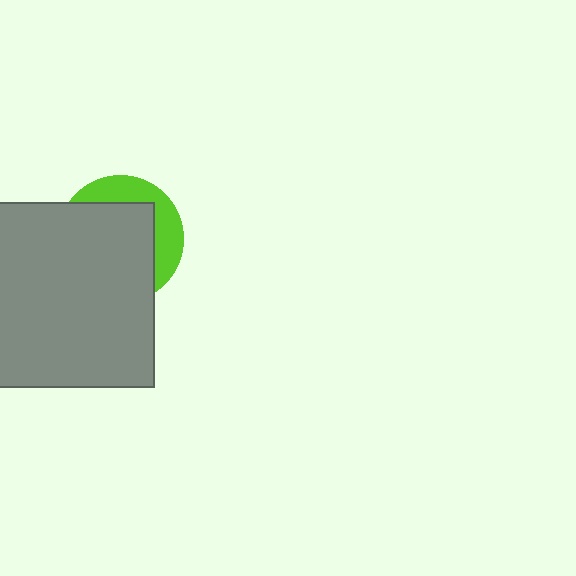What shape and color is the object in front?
The object in front is a gray square.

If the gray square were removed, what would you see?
You would see the complete lime circle.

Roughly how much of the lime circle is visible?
A small part of it is visible (roughly 31%).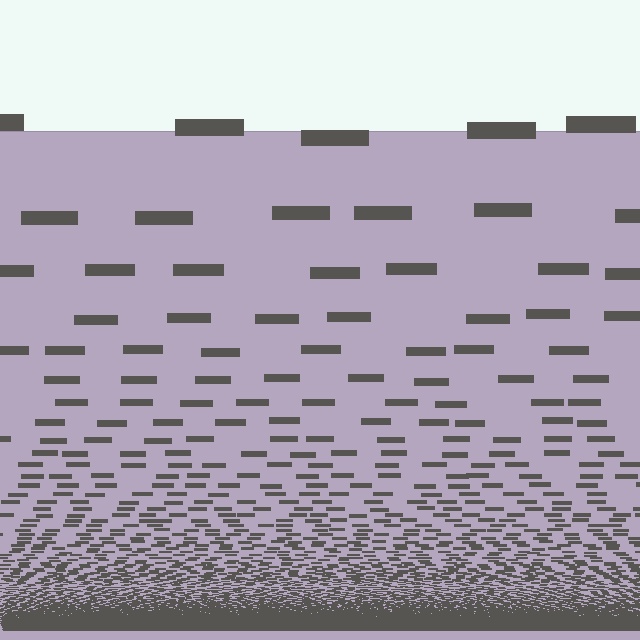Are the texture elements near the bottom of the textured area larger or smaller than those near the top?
Smaller. The gradient is inverted — elements near the bottom are smaller and denser.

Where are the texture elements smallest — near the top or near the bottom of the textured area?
Near the bottom.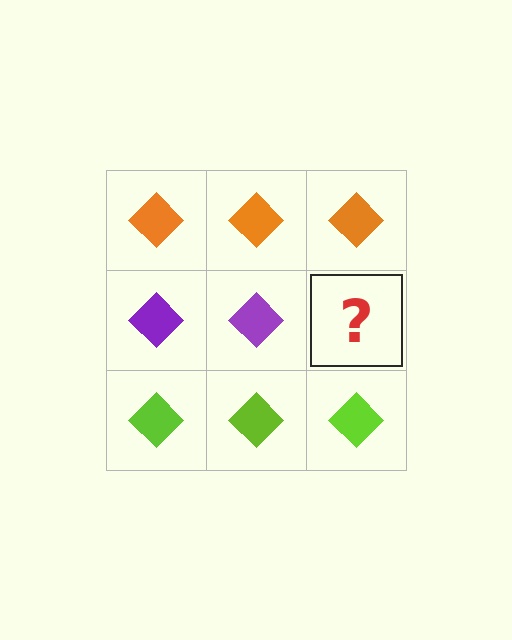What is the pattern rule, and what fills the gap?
The rule is that each row has a consistent color. The gap should be filled with a purple diamond.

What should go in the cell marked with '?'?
The missing cell should contain a purple diamond.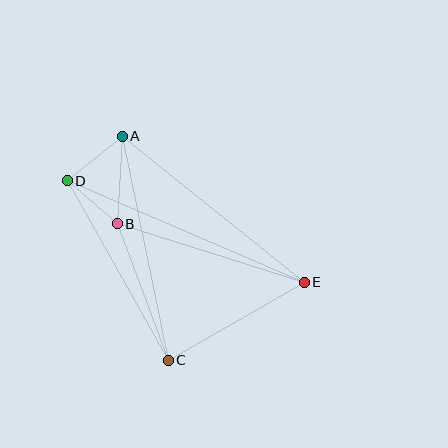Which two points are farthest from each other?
Points D and E are farthest from each other.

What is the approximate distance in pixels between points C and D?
The distance between C and D is approximately 206 pixels.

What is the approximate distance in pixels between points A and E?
The distance between A and E is approximately 233 pixels.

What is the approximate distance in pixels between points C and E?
The distance between C and E is approximately 157 pixels.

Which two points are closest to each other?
Points B and D are closest to each other.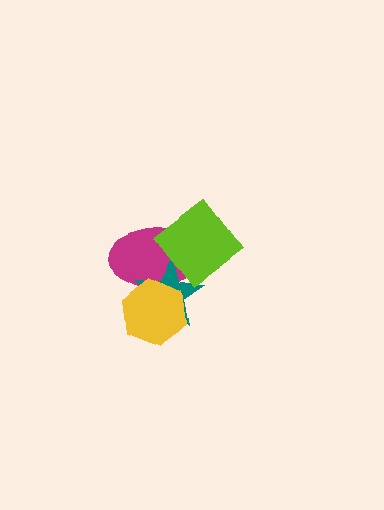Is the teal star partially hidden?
Yes, it is partially covered by another shape.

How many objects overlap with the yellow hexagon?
2 objects overlap with the yellow hexagon.